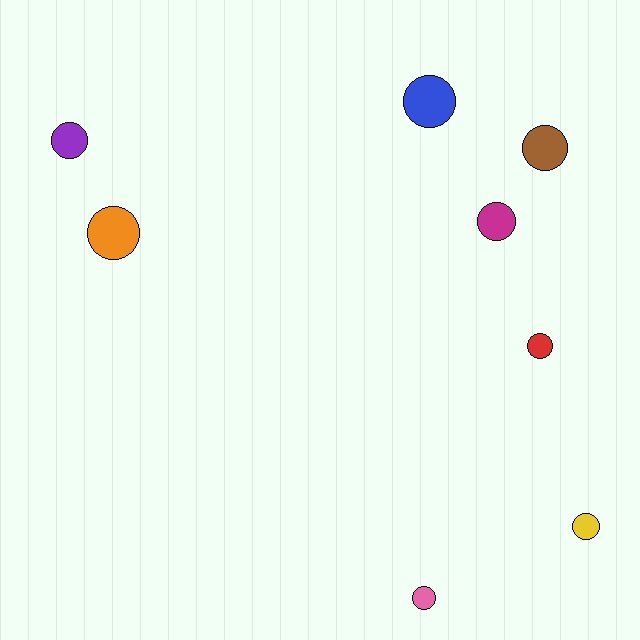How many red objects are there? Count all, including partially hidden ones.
There is 1 red object.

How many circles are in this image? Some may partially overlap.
There are 8 circles.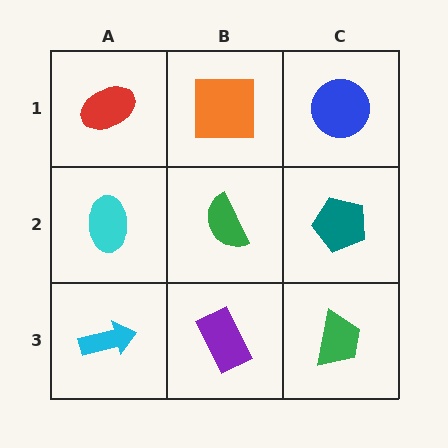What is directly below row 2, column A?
A cyan arrow.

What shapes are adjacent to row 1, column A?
A cyan ellipse (row 2, column A), an orange square (row 1, column B).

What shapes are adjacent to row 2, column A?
A red ellipse (row 1, column A), a cyan arrow (row 3, column A), a green semicircle (row 2, column B).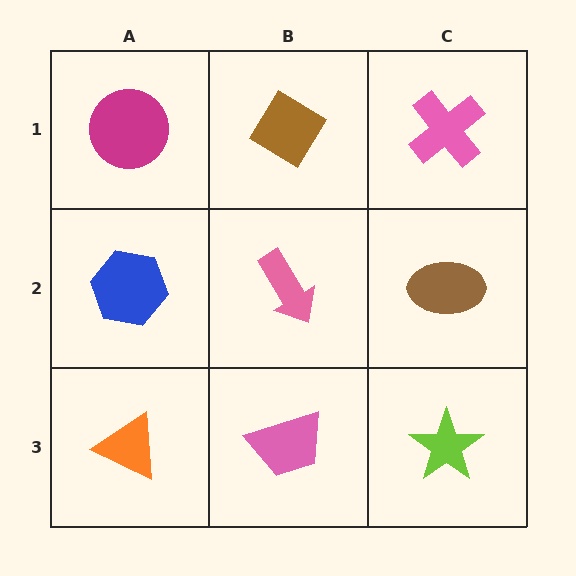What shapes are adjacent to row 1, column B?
A pink arrow (row 2, column B), a magenta circle (row 1, column A), a pink cross (row 1, column C).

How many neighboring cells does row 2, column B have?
4.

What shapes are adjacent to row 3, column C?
A brown ellipse (row 2, column C), a pink trapezoid (row 3, column B).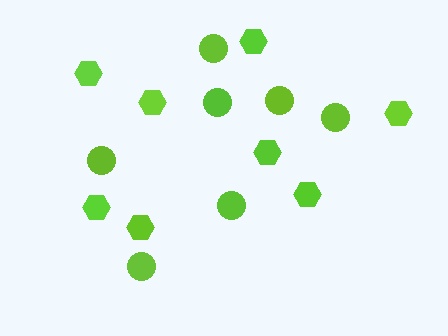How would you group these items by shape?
There are 2 groups: one group of circles (7) and one group of hexagons (8).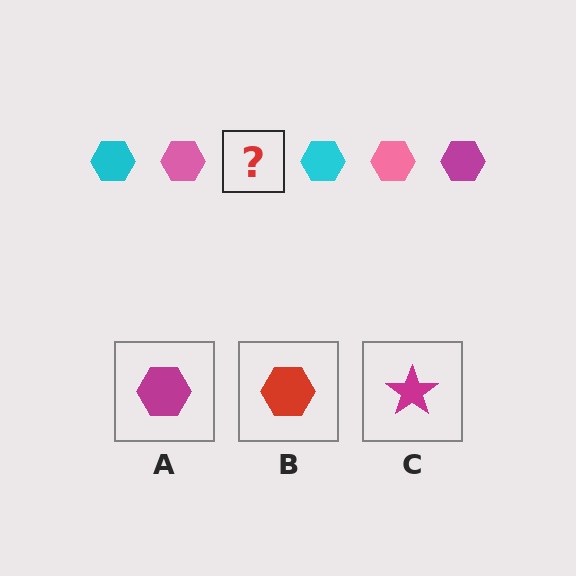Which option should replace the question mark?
Option A.